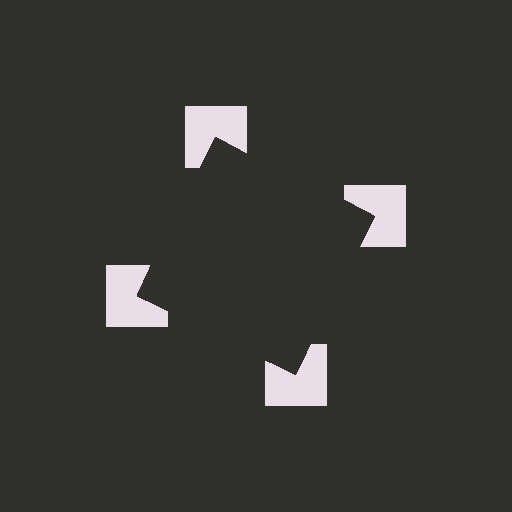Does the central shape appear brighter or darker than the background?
It typically appears slightly darker than the background, even though no actual brightness change is drawn.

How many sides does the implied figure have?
4 sides.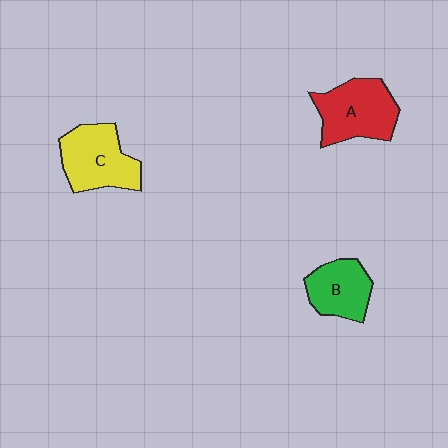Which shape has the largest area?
Shape A (red).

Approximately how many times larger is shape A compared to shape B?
Approximately 1.3 times.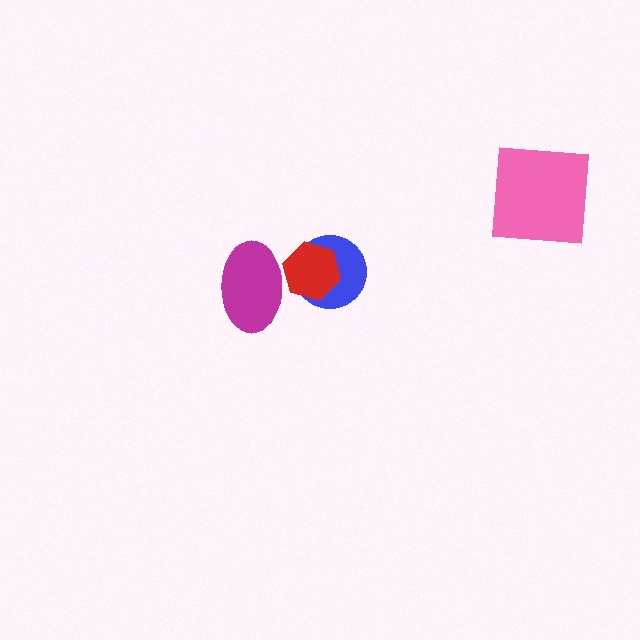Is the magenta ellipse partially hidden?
No, no other shape covers it.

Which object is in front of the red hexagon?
The magenta ellipse is in front of the red hexagon.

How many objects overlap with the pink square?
0 objects overlap with the pink square.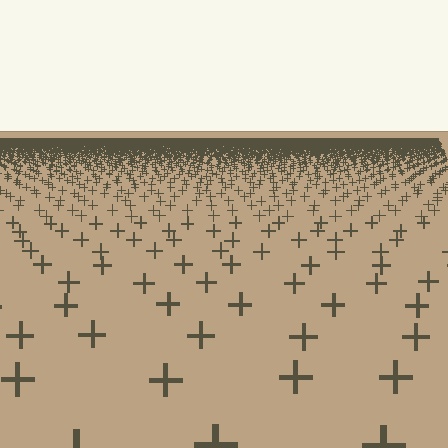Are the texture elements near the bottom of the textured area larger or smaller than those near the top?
Larger. Near the bottom, elements are closer to the viewer and appear at a bigger on-screen size.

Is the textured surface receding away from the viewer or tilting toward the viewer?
The surface is receding away from the viewer. Texture elements get smaller and denser toward the top.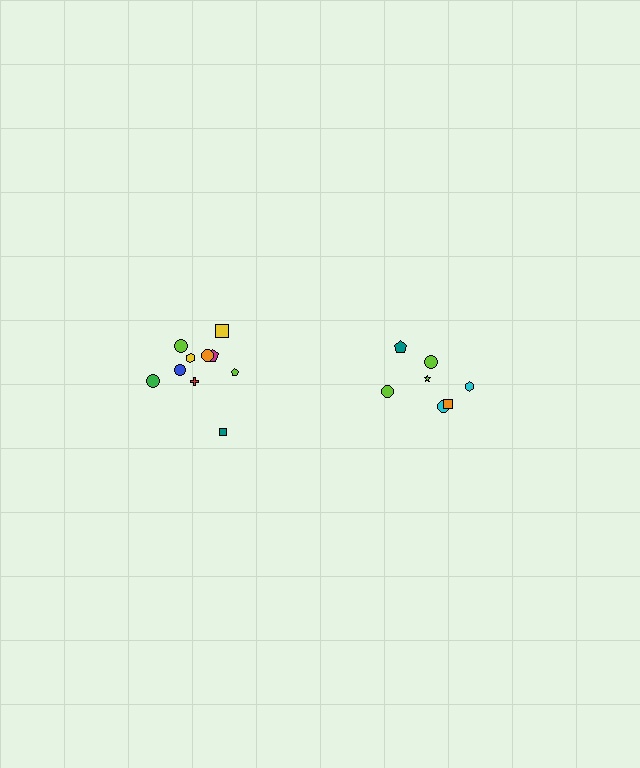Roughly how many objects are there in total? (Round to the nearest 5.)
Roughly 15 objects in total.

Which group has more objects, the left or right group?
The left group.